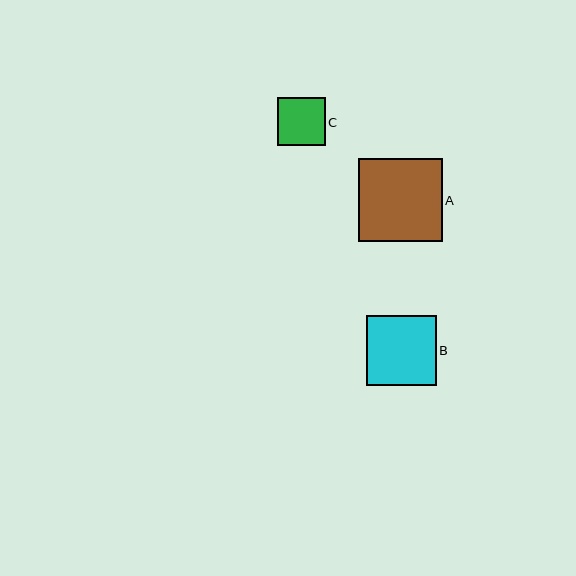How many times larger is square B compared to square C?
Square B is approximately 1.5 times the size of square C.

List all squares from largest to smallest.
From largest to smallest: A, B, C.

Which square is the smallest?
Square C is the smallest with a size of approximately 48 pixels.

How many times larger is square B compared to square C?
Square B is approximately 1.5 times the size of square C.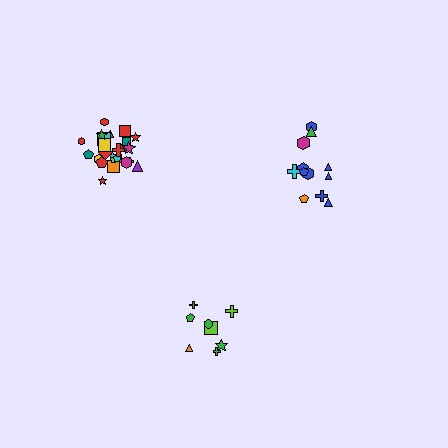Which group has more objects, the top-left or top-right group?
The top-left group.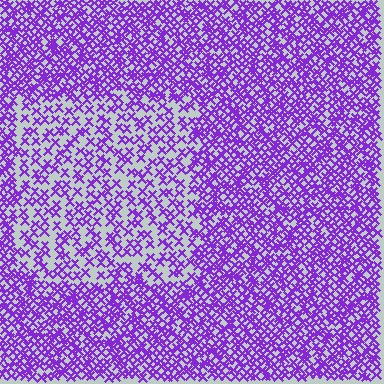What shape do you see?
I see a rectangle.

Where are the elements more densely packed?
The elements are more densely packed outside the rectangle boundary.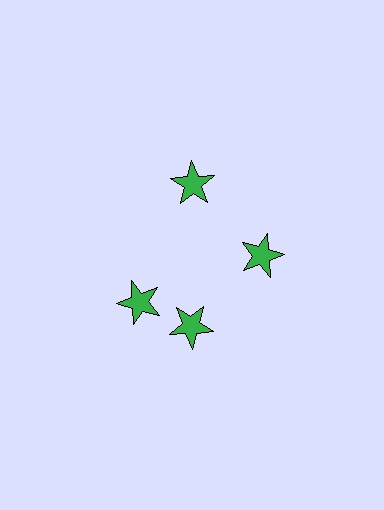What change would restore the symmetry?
The symmetry would be restored by rotating it back into even spacing with its neighbors so that all 4 stars sit at equal angles and equal distance from the center.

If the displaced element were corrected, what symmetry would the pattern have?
It would have 4-fold rotational symmetry — the pattern would map onto itself every 90 degrees.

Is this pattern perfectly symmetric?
No. The 4 green stars are arranged in a ring, but one element near the 9 o'clock position is rotated out of alignment along the ring, breaking the 4-fold rotational symmetry.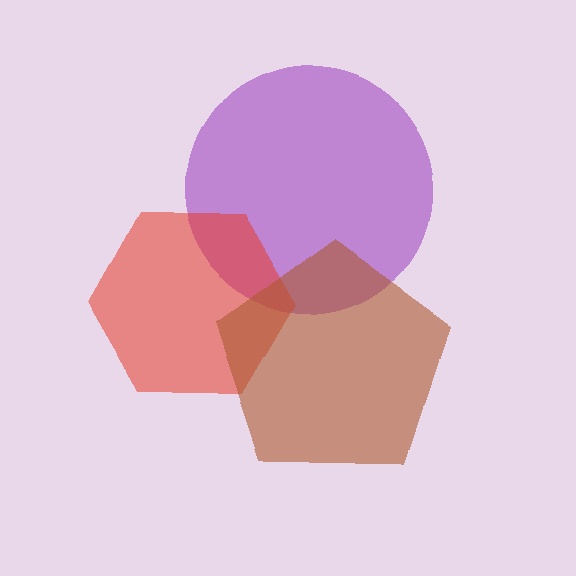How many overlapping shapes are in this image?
There are 3 overlapping shapes in the image.